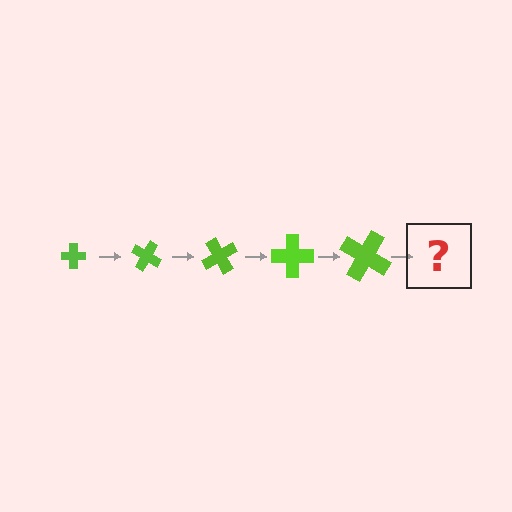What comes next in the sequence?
The next element should be a cross, larger than the previous one and rotated 150 degrees from the start.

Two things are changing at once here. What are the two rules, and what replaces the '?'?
The two rules are that the cross grows larger each step and it rotates 30 degrees each step. The '?' should be a cross, larger than the previous one and rotated 150 degrees from the start.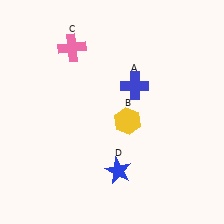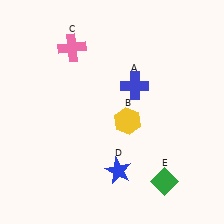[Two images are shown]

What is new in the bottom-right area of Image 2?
A green diamond (E) was added in the bottom-right area of Image 2.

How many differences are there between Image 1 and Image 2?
There is 1 difference between the two images.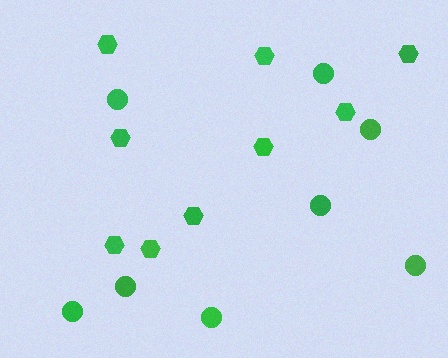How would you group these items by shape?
There are 2 groups: one group of hexagons (9) and one group of circles (8).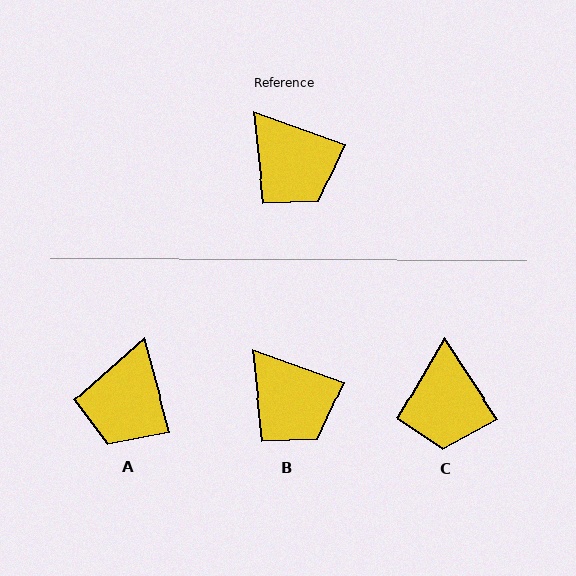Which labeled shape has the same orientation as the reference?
B.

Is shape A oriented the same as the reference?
No, it is off by about 55 degrees.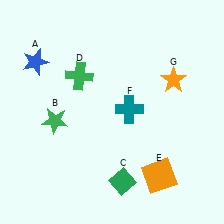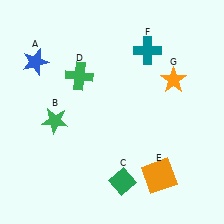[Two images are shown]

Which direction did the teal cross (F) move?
The teal cross (F) moved up.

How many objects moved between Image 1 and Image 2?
1 object moved between the two images.